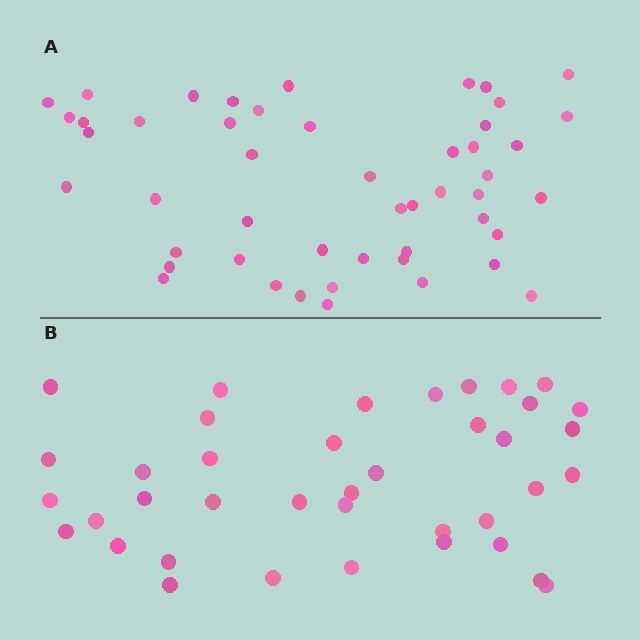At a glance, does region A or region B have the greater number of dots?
Region A (the top region) has more dots.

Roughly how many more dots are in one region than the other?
Region A has roughly 10 or so more dots than region B.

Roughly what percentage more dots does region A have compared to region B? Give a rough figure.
About 25% more.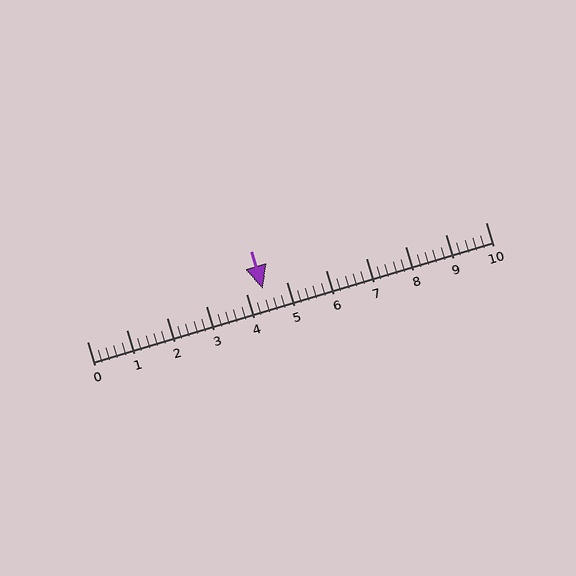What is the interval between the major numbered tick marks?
The major tick marks are spaced 1 units apart.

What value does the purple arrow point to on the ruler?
The purple arrow points to approximately 4.4.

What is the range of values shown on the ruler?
The ruler shows values from 0 to 10.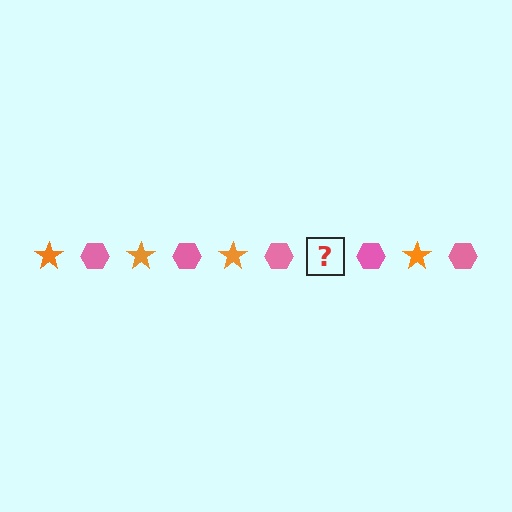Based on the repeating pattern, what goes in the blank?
The blank should be an orange star.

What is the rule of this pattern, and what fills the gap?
The rule is that the pattern alternates between orange star and pink hexagon. The gap should be filled with an orange star.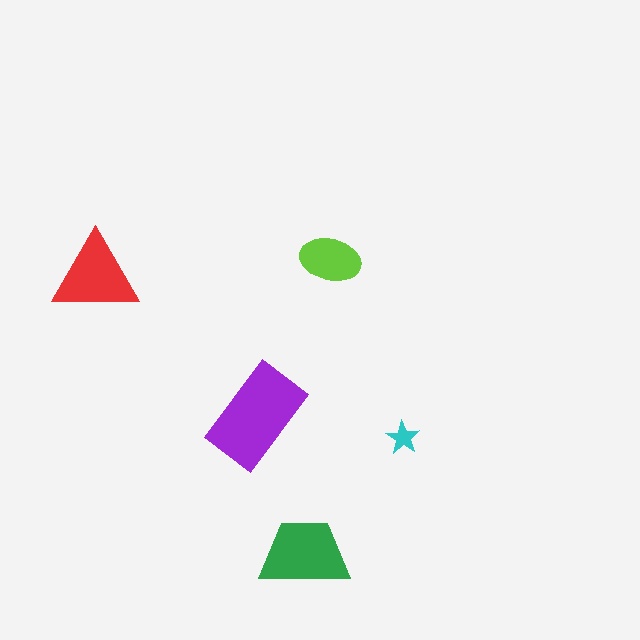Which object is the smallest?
The cyan star.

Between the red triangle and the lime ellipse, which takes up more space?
The red triangle.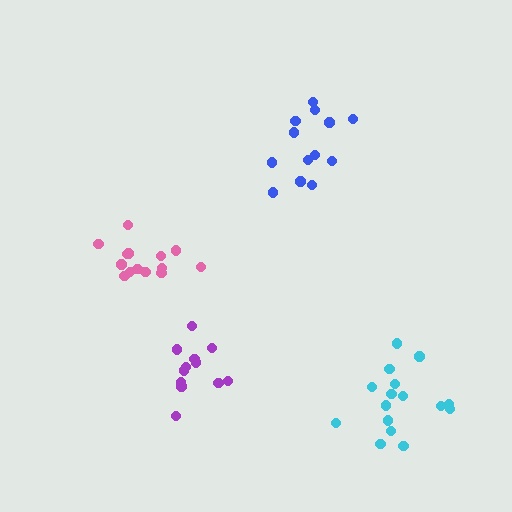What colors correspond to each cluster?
The clusters are colored: blue, purple, cyan, pink.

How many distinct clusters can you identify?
There are 4 distinct clusters.